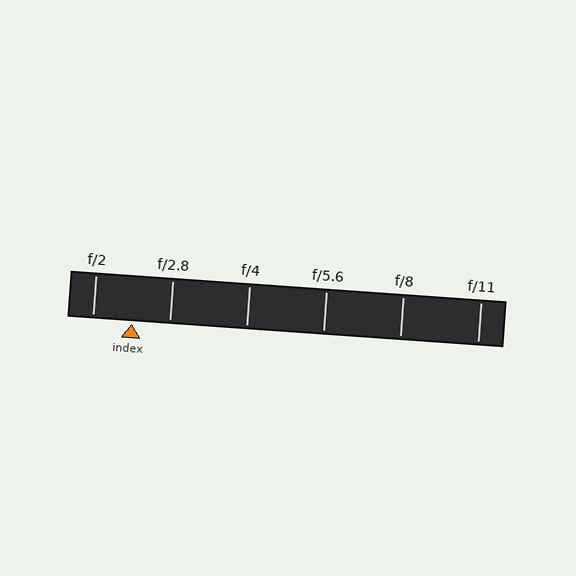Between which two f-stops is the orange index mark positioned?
The index mark is between f/2 and f/2.8.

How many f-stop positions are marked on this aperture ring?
There are 6 f-stop positions marked.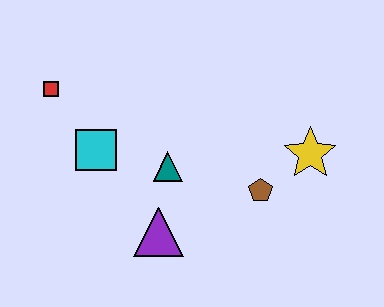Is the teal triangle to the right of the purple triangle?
Yes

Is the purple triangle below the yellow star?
Yes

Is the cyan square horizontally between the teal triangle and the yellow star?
No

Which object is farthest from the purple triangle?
The red square is farthest from the purple triangle.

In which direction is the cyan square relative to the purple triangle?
The cyan square is above the purple triangle.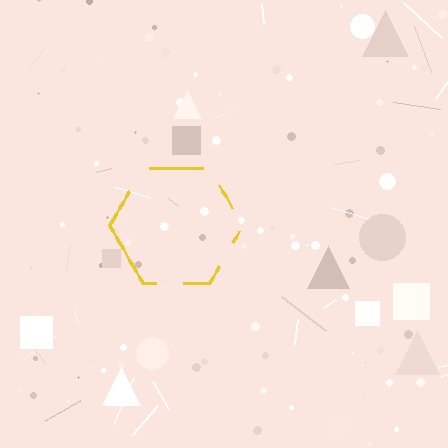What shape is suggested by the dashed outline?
The dashed outline suggests a hexagon.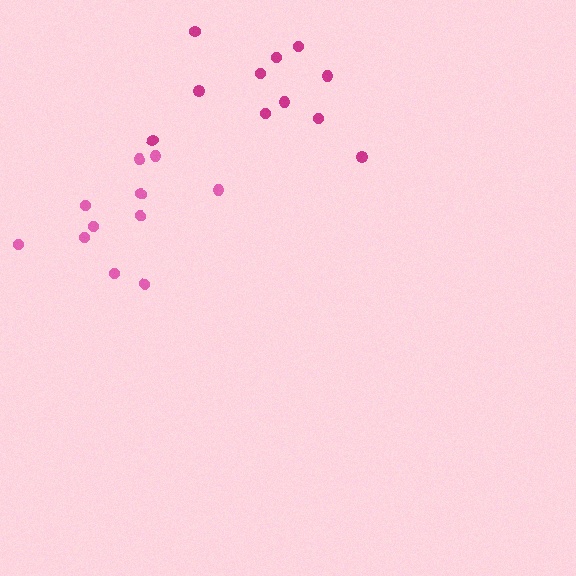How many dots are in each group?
Group 1: 11 dots, Group 2: 11 dots (22 total).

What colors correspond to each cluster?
The clusters are colored: magenta, pink.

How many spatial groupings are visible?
There are 2 spatial groupings.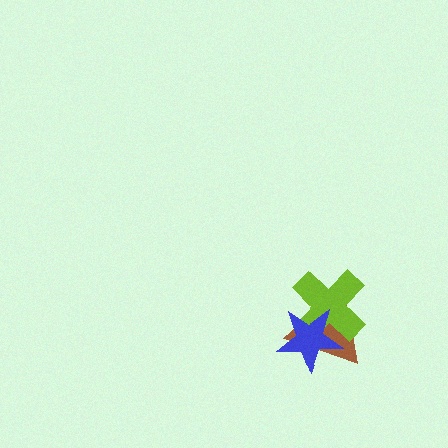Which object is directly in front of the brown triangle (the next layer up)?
The lime cross is directly in front of the brown triangle.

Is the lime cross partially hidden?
Yes, it is partially covered by another shape.